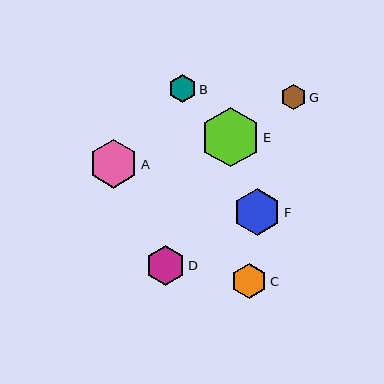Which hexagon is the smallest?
Hexagon G is the smallest with a size of approximately 25 pixels.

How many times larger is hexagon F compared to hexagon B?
Hexagon F is approximately 1.7 times the size of hexagon B.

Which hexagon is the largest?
Hexagon E is the largest with a size of approximately 59 pixels.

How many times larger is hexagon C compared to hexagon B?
Hexagon C is approximately 1.3 times the size of hexagon B.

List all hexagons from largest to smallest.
From largest to smallest: E, A, F, D, C, B, G.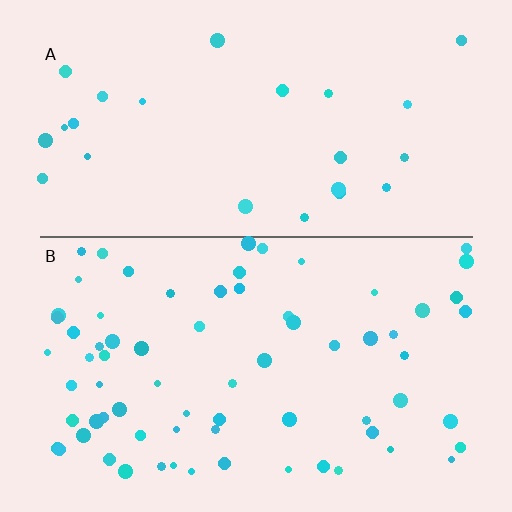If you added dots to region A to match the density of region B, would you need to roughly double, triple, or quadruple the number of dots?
Approximately triple.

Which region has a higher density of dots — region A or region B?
B (the bottom).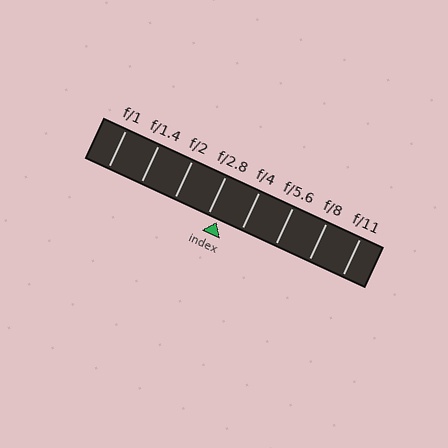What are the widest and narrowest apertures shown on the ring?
The widest aperture shown is f/1 and the narrowest is f/11.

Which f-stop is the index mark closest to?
The index mark is closest to f/2.8.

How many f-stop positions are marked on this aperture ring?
There are 8 f-stop positions marked.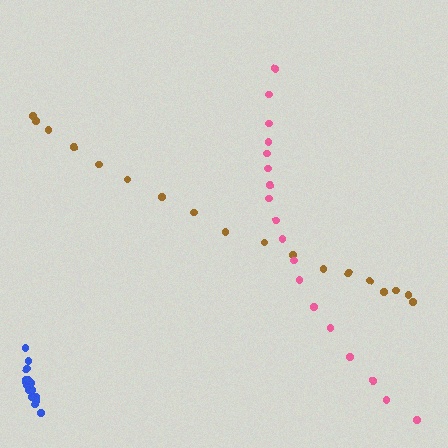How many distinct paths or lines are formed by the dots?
There are 3 distinct paths.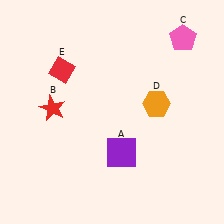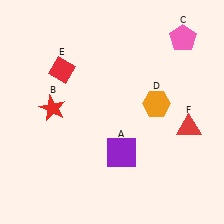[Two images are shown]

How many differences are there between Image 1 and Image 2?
There is 1 difference between the two images.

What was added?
A red triangle (F) was added in Image 2.